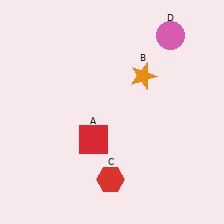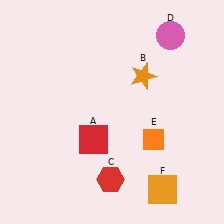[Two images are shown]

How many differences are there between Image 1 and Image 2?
There are 2 differences between the two images.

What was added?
An orange diamond (E), an orange square (F) were added in Image 2.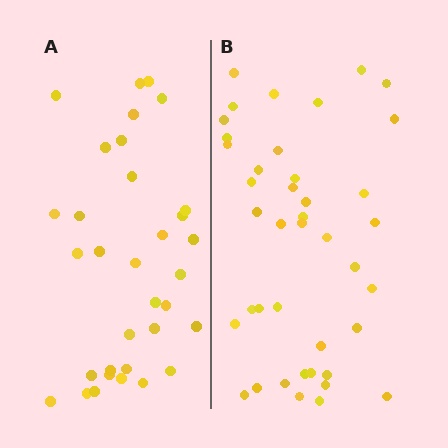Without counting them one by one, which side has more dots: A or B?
Region B (the right region) has more dots.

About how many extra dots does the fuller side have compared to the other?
Region B has roughly 8 or so more dots than region A.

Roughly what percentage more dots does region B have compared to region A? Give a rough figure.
About 25% more.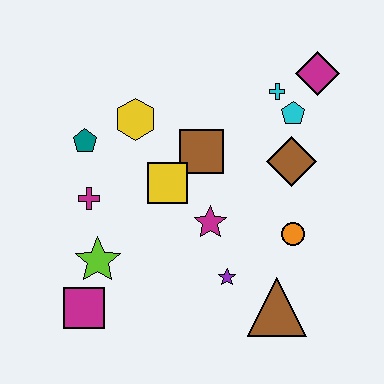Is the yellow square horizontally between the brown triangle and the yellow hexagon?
Yes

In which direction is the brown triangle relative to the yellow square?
The brown triangle is below the yellow square.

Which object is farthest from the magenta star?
The magenta diamond is farthest from the magenta star.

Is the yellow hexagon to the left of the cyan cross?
Yes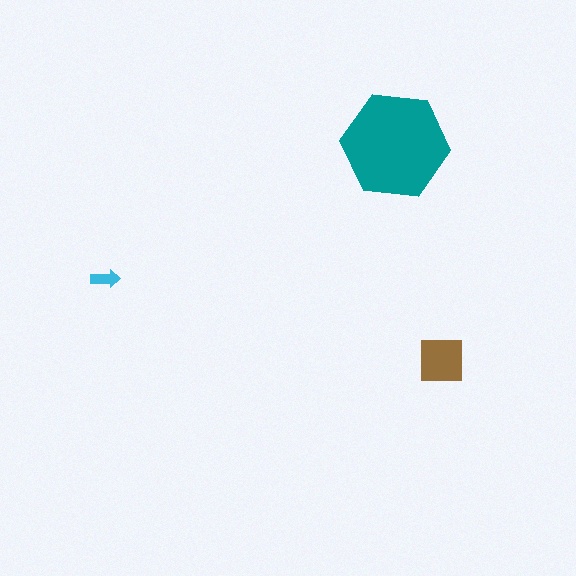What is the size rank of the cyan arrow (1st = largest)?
3rd.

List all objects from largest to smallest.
The teal hexagon, the brown square, the cyan arrow.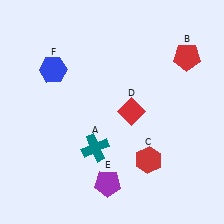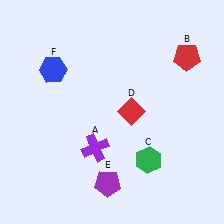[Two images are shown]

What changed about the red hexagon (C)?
In Image 1, C is red. In Image 2, it changed to green.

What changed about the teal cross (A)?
In Image 1, A is teal. In Image 2, it changed to purple.